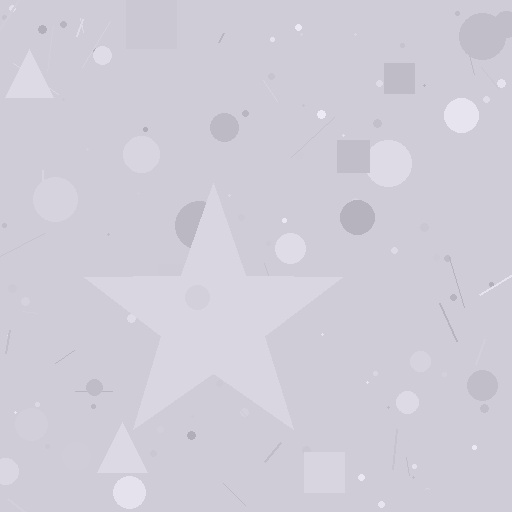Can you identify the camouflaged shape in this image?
The camouflaged shape is a star.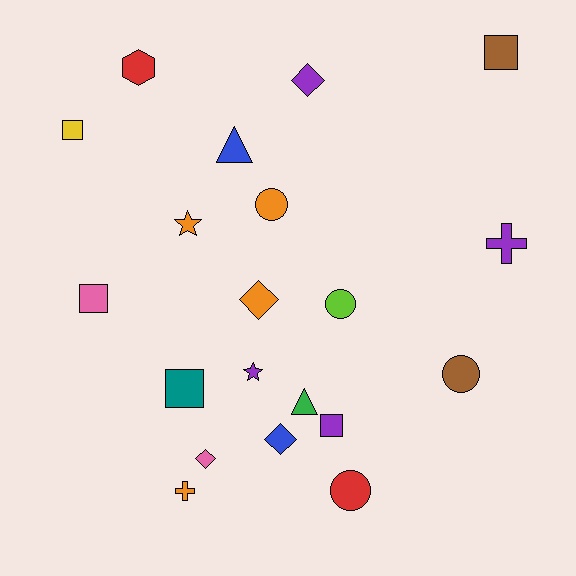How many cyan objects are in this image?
There are no cyan objects.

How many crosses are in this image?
There are 2 crosses.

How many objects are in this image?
There are 20 objects.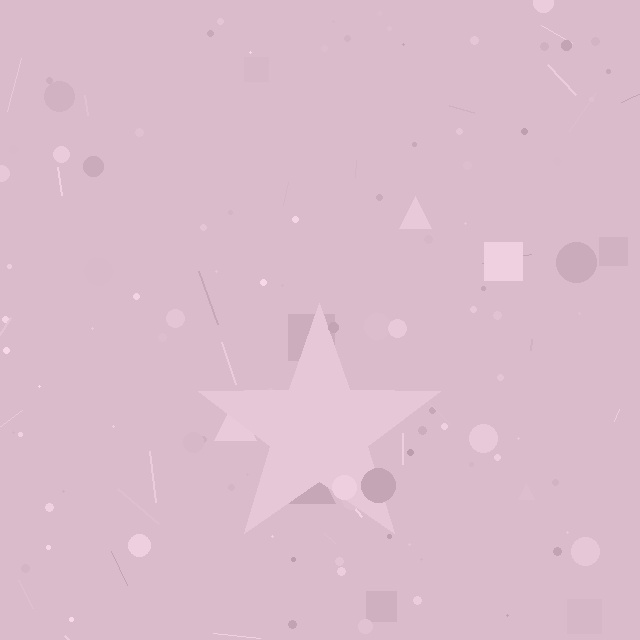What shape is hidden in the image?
A star is hidden in the image.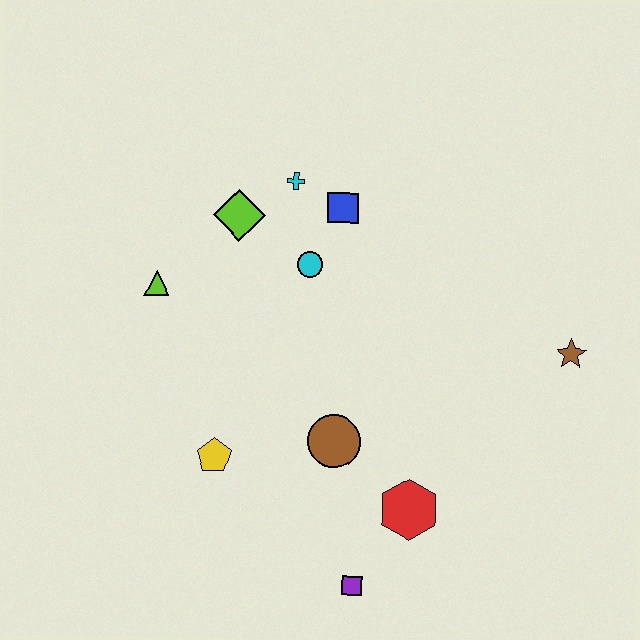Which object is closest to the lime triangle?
The lime diamond is closest to the lime triangle.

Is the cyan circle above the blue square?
No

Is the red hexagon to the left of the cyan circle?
No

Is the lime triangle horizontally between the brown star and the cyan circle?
No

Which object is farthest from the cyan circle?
The purple square is farthest from the cyan circle.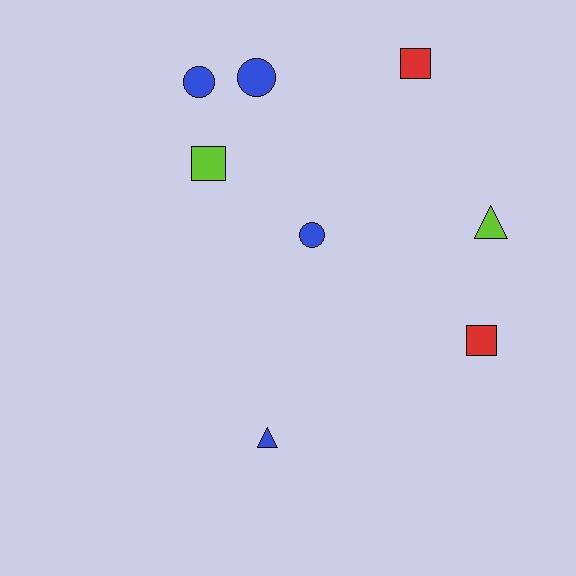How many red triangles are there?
There are no red triangles.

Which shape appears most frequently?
Circle, with 3 objects.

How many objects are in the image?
There are 8 objects.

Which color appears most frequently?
Blue, with 4 objects.